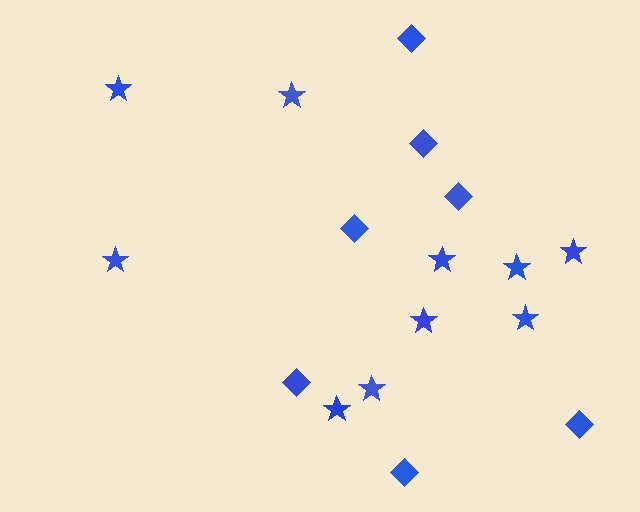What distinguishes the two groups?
There are 2 groups: one group of stars (10) and one group of diamonds (7).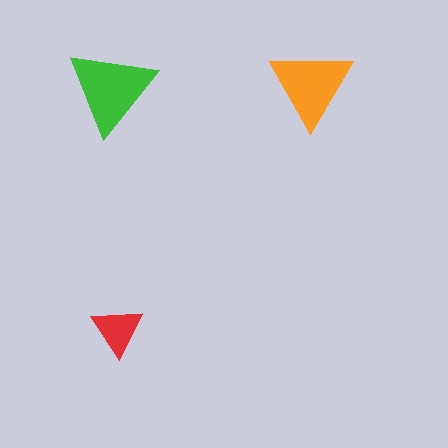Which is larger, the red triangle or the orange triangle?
The orange one.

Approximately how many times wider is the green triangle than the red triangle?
About 1.5 times wider.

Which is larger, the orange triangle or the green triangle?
The green one.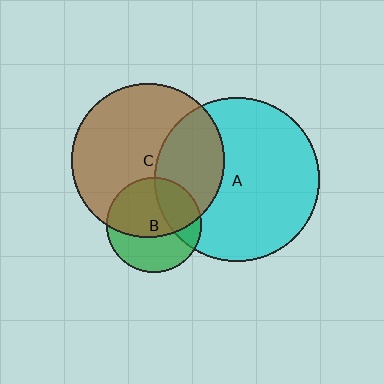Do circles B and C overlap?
Yes.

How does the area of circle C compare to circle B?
Approximately 2.6 times.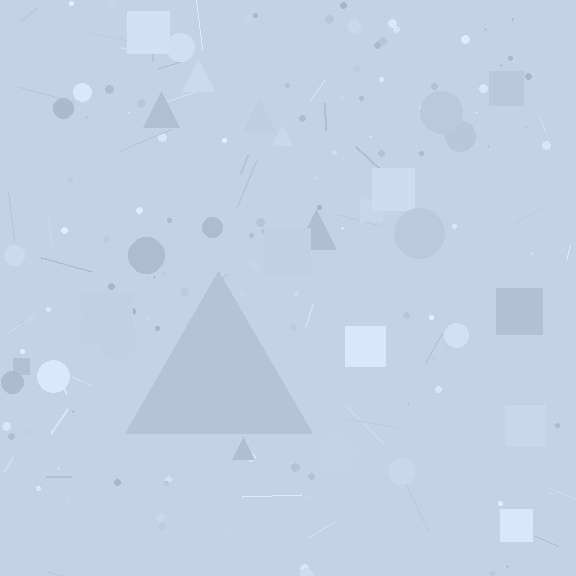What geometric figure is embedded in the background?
A triangle is embedded in the background.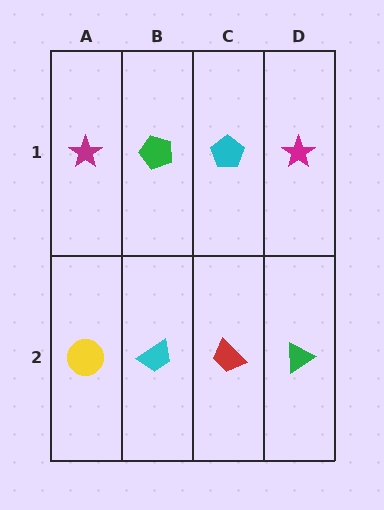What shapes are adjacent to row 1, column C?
A red trapezoid (row 2, column C), a green pentagon (row 1, column B), a magenta star (row 1, column D).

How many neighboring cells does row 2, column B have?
3.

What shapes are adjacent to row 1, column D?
A green triangle (row 2, column D), a cyan pentagon (row 1, column C).